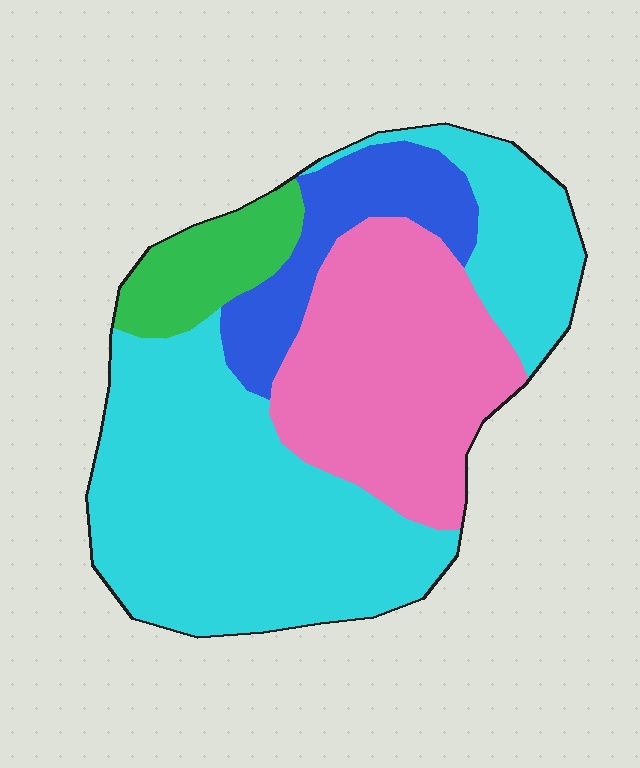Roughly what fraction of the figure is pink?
Pink covers 28% of the figure.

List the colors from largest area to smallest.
From largest to smallest: cyan, pink, blue, green.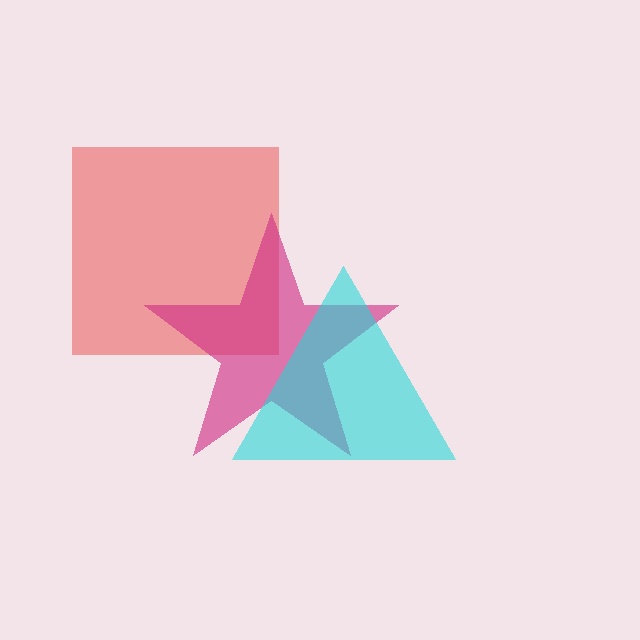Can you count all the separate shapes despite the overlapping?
Yes, there are 3 separate shapes.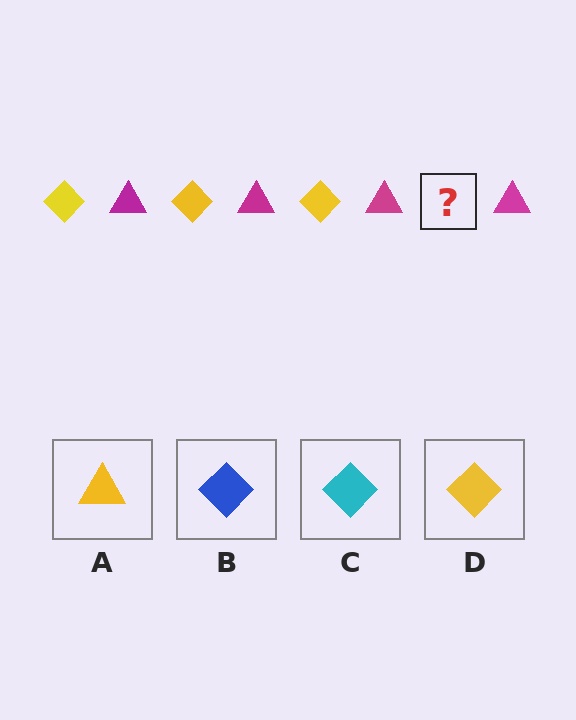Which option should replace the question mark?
Option D.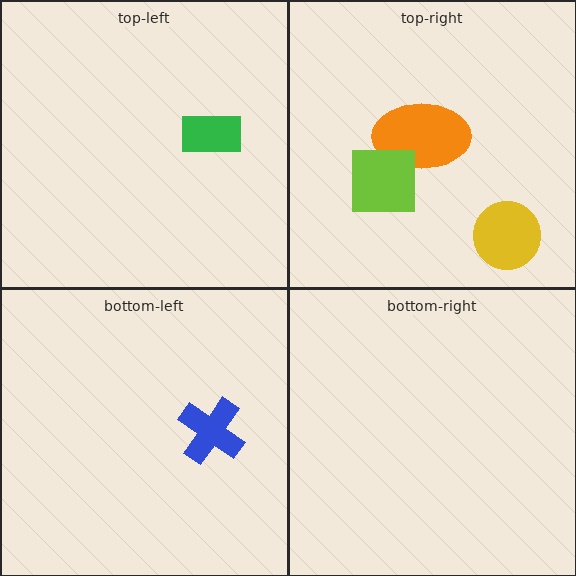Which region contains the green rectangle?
The top-left region.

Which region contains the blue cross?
The bottom-left region.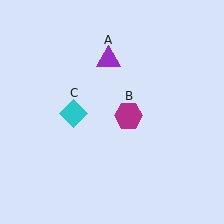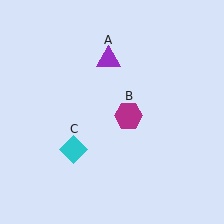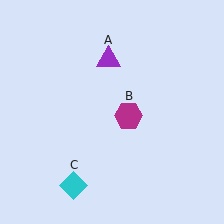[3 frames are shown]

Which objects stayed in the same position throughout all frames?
Purple triangle (object A) and magenta hexagon (object B) remained stationary.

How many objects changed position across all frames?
1 object changed position: cyan diamond (object C).